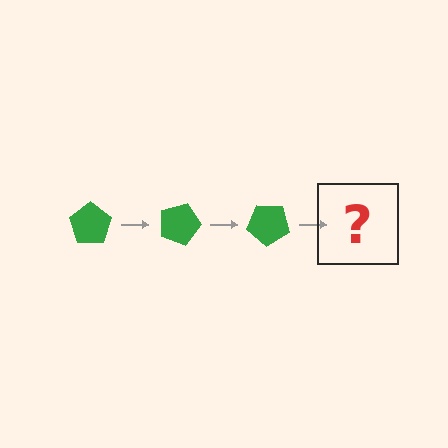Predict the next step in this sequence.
The next step is a green pentagon rotated 60 degrees.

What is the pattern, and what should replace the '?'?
The pattern is that the pentagon rotates 20 degrees each step. The '?' should be a green pentagon rotated 60 degrees.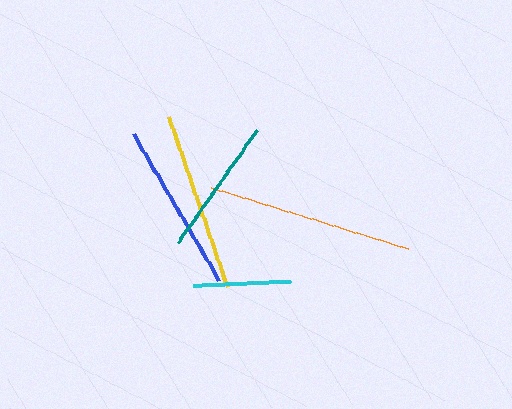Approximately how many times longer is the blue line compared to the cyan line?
The blue line is approximately 1.7 times the length of the cyan line.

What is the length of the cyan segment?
The cyan segment is approximately 98 pixels long.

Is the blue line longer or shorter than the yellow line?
The yellow line is longer than the blue line.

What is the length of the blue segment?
The blue segment is approximately 170 pixels long.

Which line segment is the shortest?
The cyan line is the shortest at approximately 98 pixels.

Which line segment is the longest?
The orange line is the longest at approximately 206 pixels.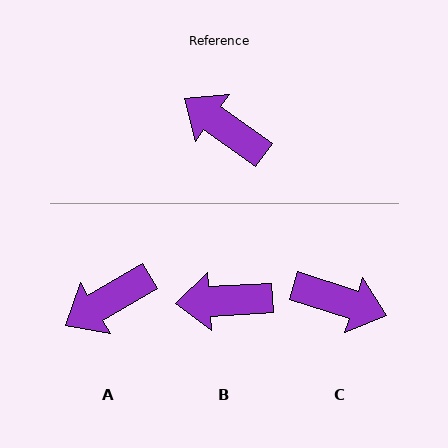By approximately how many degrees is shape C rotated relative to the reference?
Approximately 162 degrees clockwise.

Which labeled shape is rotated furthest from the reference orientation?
C, about 162 degrees away.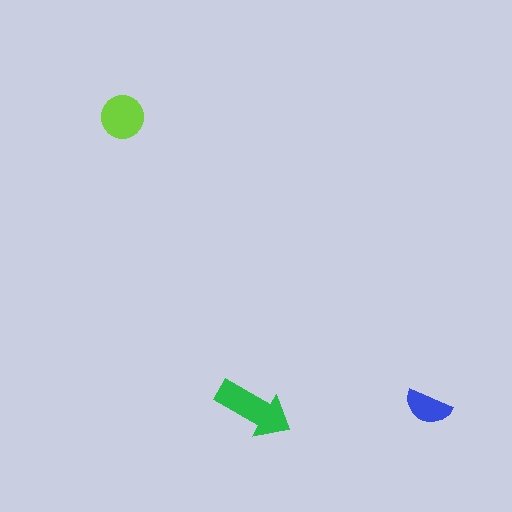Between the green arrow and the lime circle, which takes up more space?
The green arrow.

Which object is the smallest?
The blue semicircle.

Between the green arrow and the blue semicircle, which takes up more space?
The green arrow.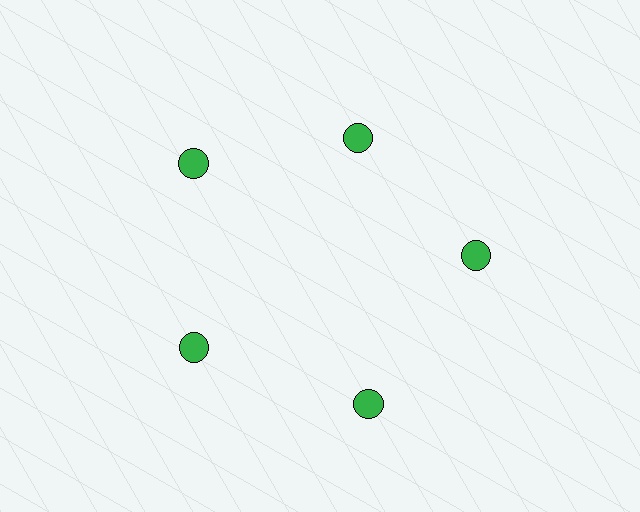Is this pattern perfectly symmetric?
No. The 5 green circles are arranged in a ring, but one element near the 1 o'clock position is pulled inward toward the center, breaking the 5-fold rotational symmetry.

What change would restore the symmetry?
The symmetry would be restored by moving it outward, back onto the ring so that all 5 circles sit at equal angles and equal distance from the center.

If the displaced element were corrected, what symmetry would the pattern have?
It would have 5-fold rotational symmetry — the pattern would map onto itself every 72 degrees.